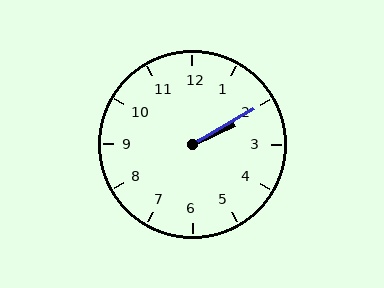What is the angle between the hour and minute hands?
Approximately 5 degrees.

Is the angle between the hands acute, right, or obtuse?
It is acute.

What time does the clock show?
2:10.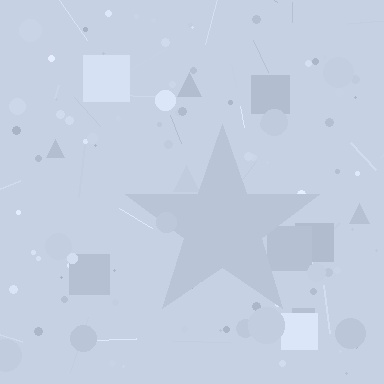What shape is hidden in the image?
A star is hidden in the image.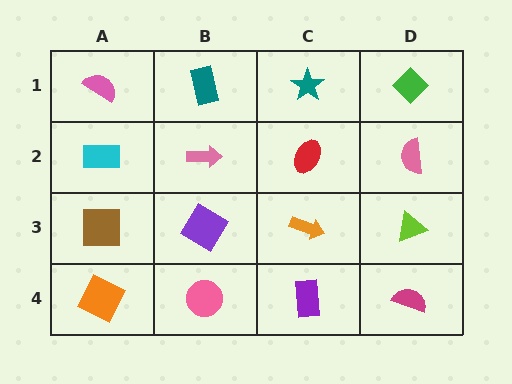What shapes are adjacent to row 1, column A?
A cyan rectangle (row 2, column A), a teal rectangle (row 1, column B).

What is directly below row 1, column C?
A red ellipse.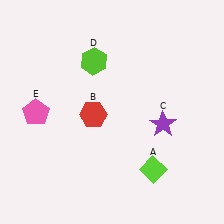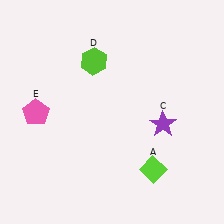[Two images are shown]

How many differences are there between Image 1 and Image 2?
There is 1 difference between the two images.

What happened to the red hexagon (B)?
The red hexagon (B) was removed in Image 2. It was in the bottom-left area of Image 1.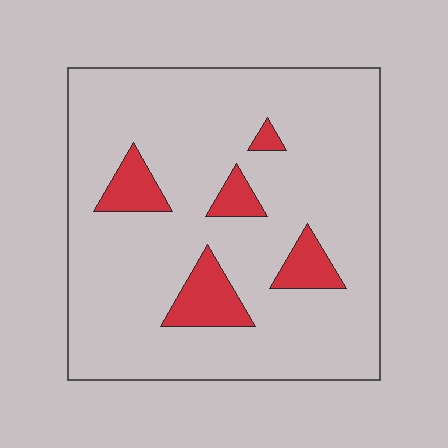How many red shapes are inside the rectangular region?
5.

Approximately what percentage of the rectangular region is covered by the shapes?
Approximately 10%.